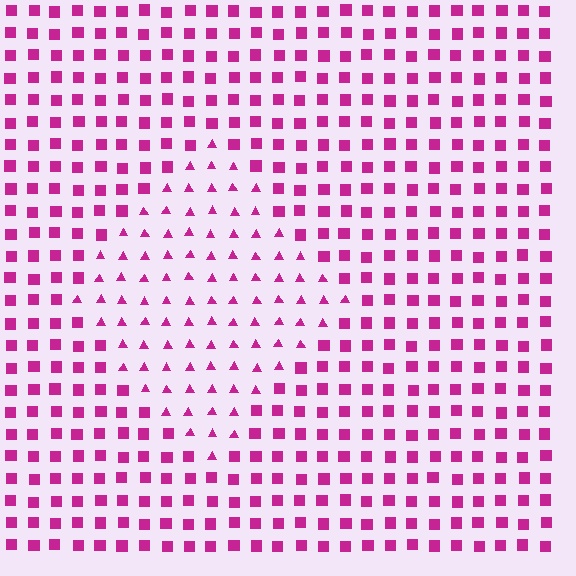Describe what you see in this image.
The image is filled with small magenta elements arranged in a uniform grid. A diamond-shaped region contains triangles, while the surrounding area contains squares. The boundary is defined purely by the change in element shape.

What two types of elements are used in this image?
The image uses triangles inside the diamond region and squares outside it.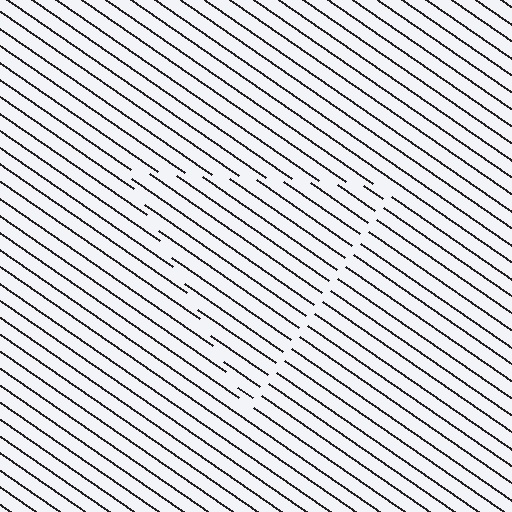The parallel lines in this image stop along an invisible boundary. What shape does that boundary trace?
An illusory triangle. The interior of the shape contains the same grating, shifted by half a period — the contour is defined by the phase discontinuity where line-ends from the inner and outer gratings abut.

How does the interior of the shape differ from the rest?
The interior of the shape contains the same grating, shifted by half a period — the contour is defined by the phase discontinuity where line-ends from the inner and outer gratings abut.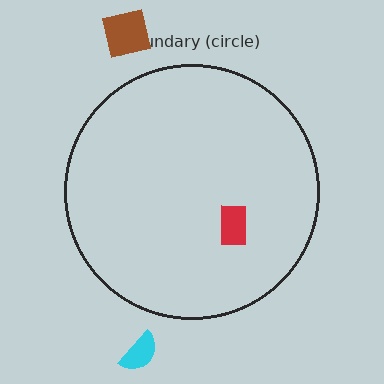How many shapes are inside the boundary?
1 inside, 3 outside.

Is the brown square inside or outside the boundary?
Outside.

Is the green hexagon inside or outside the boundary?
Outside.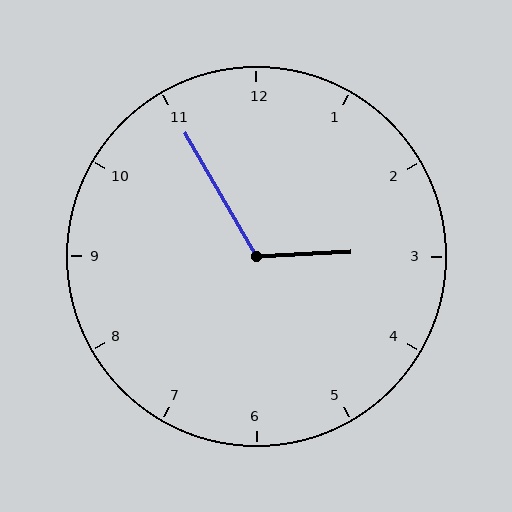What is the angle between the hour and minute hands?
Approximately 118 degrees.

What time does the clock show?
2:55.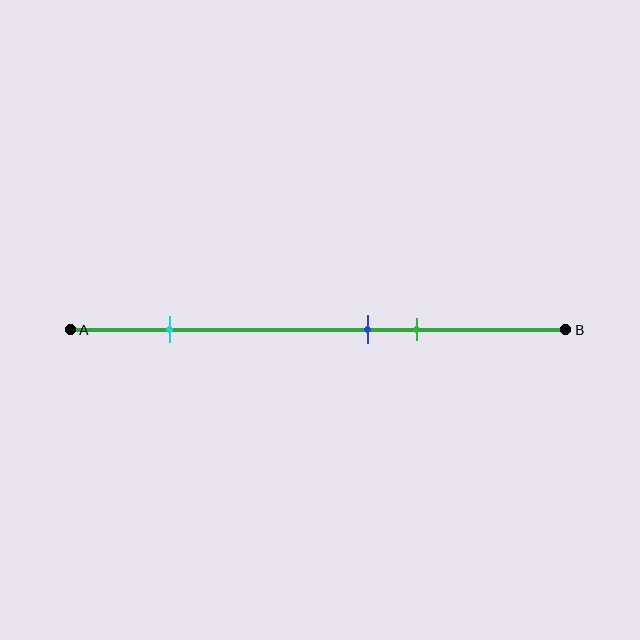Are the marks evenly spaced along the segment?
No, the marks are not evenly spaced.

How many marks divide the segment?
There are 3 marks dividing the segment.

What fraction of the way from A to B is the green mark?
The green mark is approximately 70% (0.7) of the way from A to B.